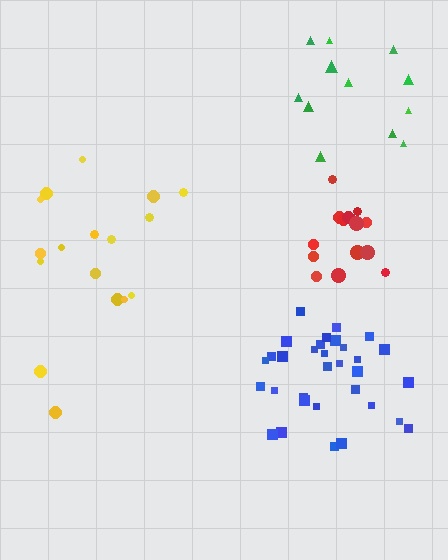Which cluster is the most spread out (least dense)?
Green.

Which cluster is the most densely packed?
Blue.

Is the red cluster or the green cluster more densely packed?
Red.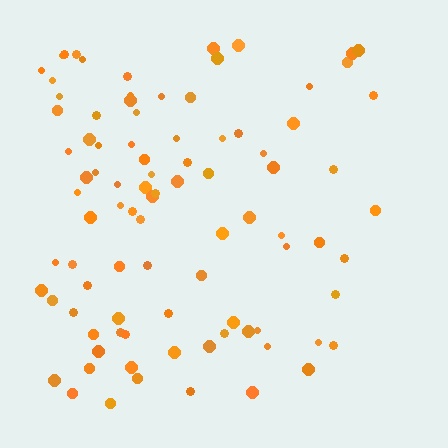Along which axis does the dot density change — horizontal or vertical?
Horizontal.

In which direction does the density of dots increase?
From right to left, with the left side densest.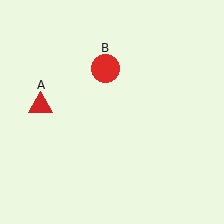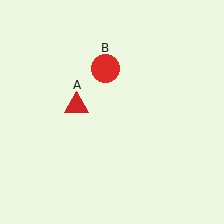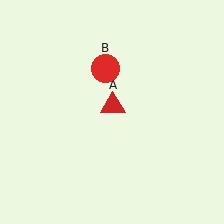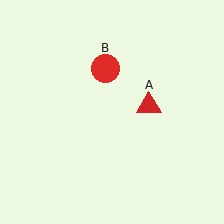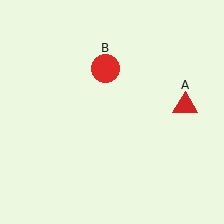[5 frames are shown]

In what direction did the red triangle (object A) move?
The red triangle (object A) moved right.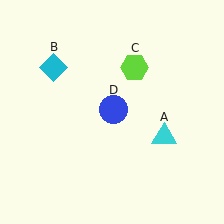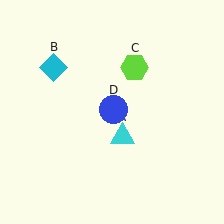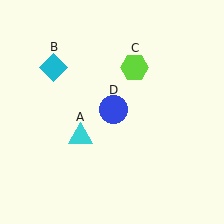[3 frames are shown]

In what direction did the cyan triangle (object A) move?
The cyan triangle (object A) moved left.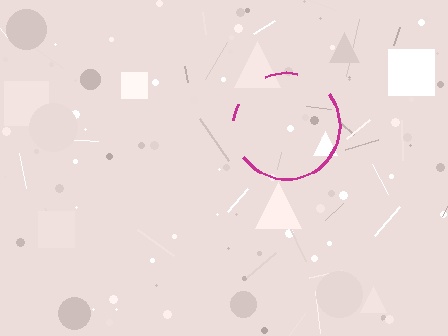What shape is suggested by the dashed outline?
The dashed outline suggests a circle.